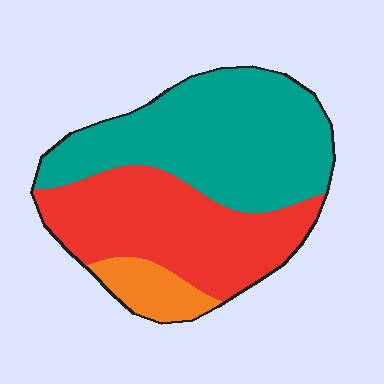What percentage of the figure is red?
Red takes up between a third and a half of the figure.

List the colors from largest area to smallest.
From largest to smallest: teal, red, orange.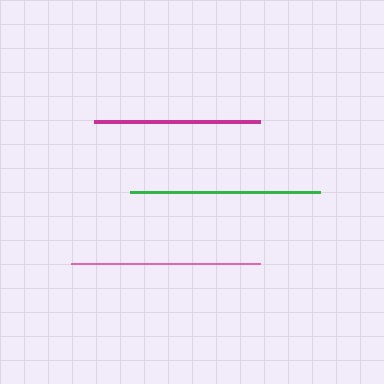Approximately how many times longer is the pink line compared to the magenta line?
The pink line is approximately 1.1 times the length of the magenta line.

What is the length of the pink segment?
The pink segment is approximately 189 pixels long.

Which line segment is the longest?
The green line is the longest at approximately 190 pixels.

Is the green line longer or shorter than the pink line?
The green line is longer than the pink line.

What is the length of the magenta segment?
The magenta segment is approximately 166 pixels long.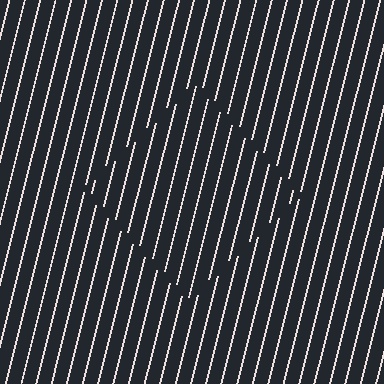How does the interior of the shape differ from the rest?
The interior of the shape contains the same grating, shifted by half a period — the contour is defined by the phase discontinuity where line-ends from the inner and outer gratings abut.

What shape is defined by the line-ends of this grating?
An illusory square. The interior of the shape contains the same grating, shifted by half a period — the contour is defined by the phase discontinuity where line-ends from the inner and outer gratings abut.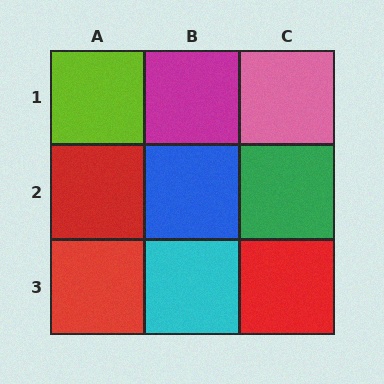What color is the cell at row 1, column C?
Pink.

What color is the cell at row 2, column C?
Green.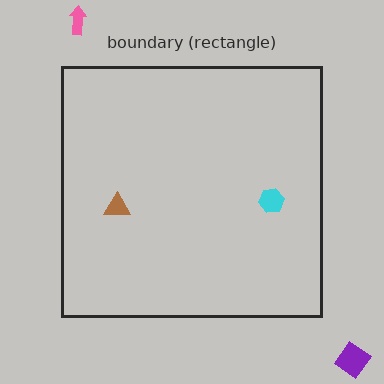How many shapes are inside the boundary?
2 inside, 2 outside.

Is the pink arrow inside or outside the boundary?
Outside.